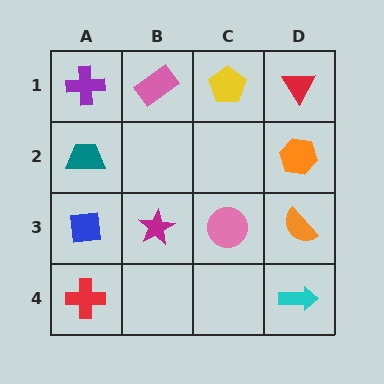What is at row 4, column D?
A cyan arrow.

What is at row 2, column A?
A teal trapezoid.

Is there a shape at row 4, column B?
No, that cell is empty.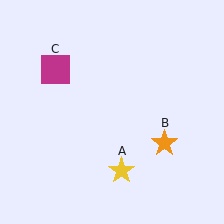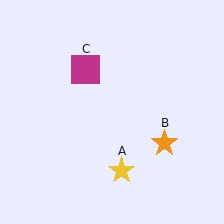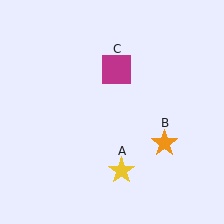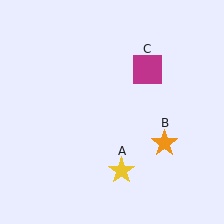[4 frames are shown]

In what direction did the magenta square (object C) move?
The magenta square (object C) moved right.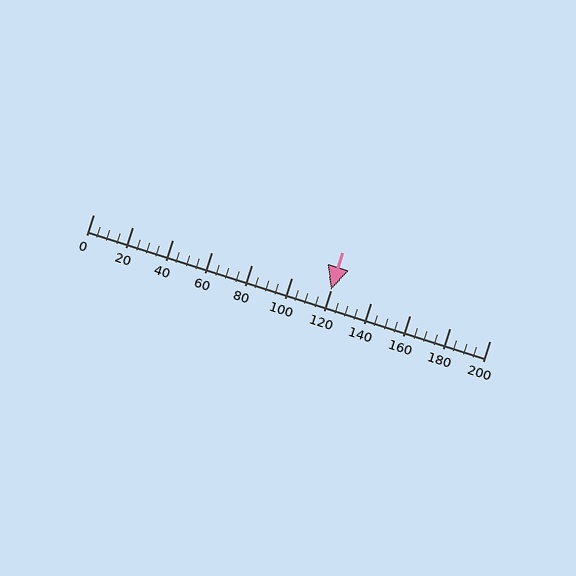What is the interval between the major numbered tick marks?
The major tick marks are spaced 20 units apart.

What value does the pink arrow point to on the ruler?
The pink arrow points to approximately 120.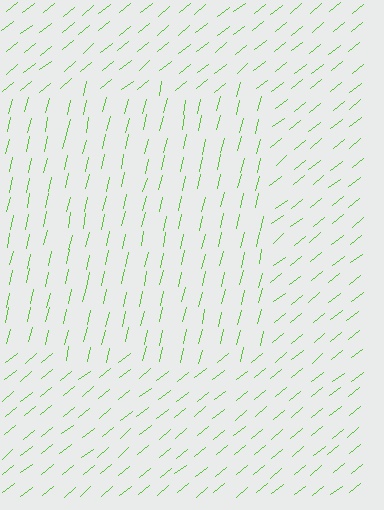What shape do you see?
I see a rectangle.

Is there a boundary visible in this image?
Yes, there is a texture boundary formed by a change in line orientation.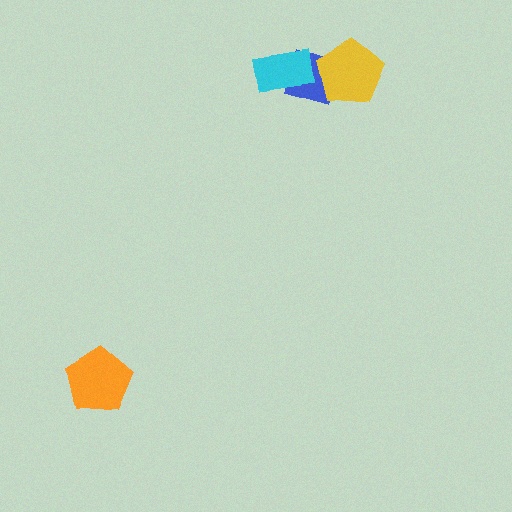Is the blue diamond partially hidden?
Yes, it is partially covered by another shape.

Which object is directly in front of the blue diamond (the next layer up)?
The cyan rectangle is directly in front of the blue diamond.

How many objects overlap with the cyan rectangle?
1 object overlaps with the cyan rectangle.